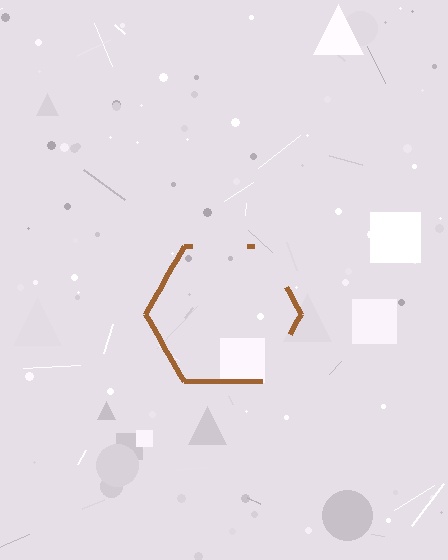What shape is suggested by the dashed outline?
The dashed outline suggests a hexagon.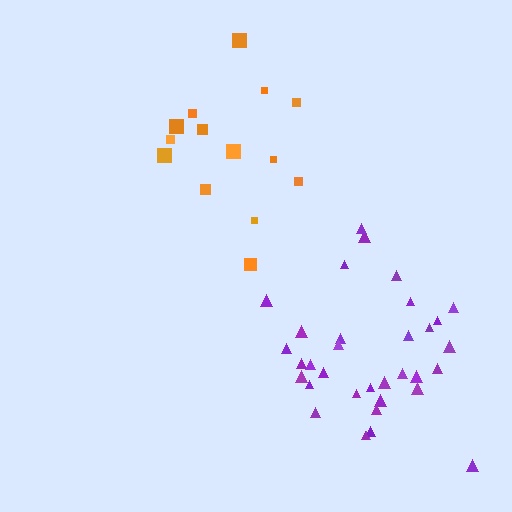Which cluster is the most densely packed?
Purple.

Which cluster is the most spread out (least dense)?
Orange.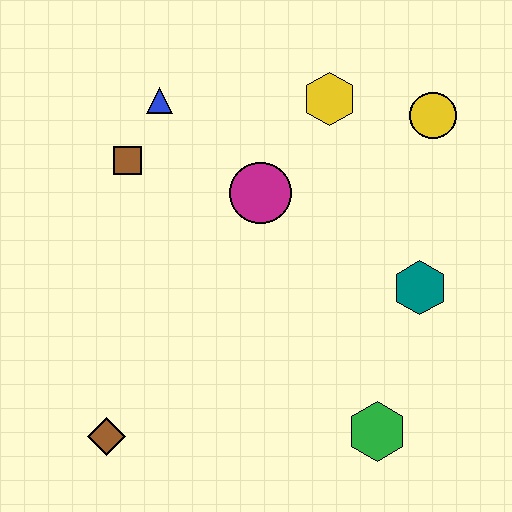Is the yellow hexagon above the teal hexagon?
Yes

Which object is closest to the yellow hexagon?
The yellow circle is closest to the yellow hexagon.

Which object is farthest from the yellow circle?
The brown diamond is farthest from the yellow circle.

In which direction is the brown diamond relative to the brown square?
The brown diamond is below the brown square.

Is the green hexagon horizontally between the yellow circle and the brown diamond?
Yes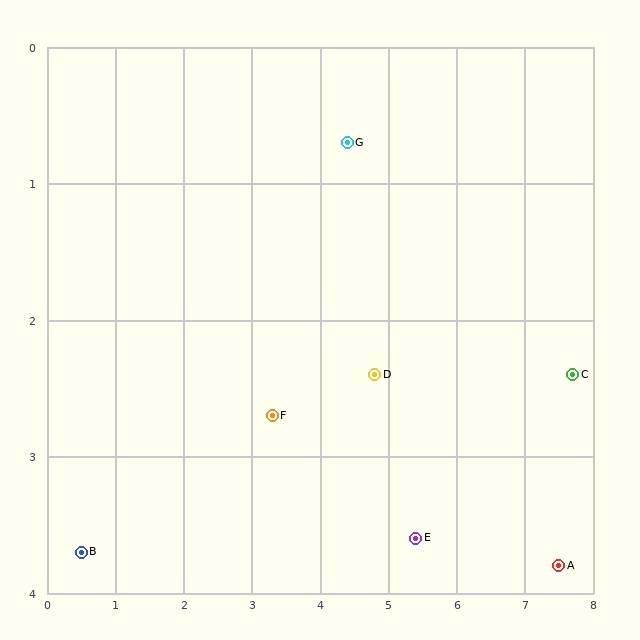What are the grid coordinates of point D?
Point D is at approximately (4.8, 2.4).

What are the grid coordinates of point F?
Point F is at approximately (3.3, 2.7).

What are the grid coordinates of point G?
Point G is at approximately (4.4, 0.7).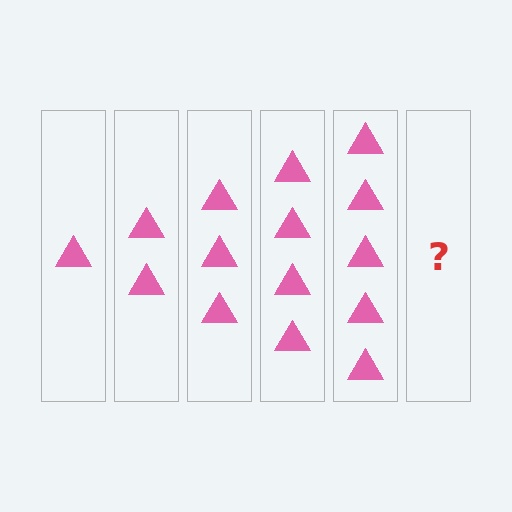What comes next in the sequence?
The next element should be 6 triangles.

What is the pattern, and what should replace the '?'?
The pattern is that each step adds one more triangle. The '?' should be 6 triangles.